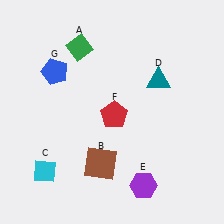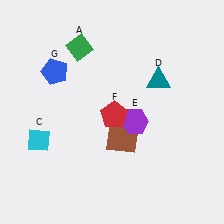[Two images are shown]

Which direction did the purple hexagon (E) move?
The purple hexagon (E) moved up.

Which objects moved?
The objects that moved are: the brown square (B), the cyan diamond (C), the purple hexagon (E).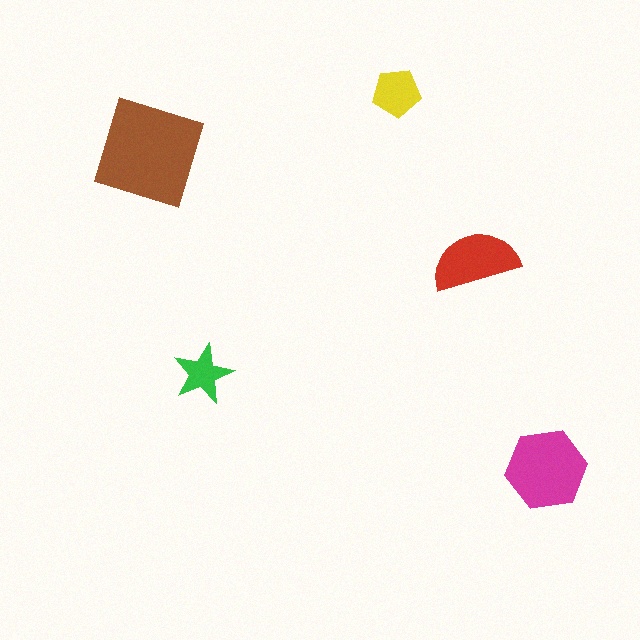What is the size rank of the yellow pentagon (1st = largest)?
4th.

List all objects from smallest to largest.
The green star, the yellow pentagon, the red semicircle, the magenta hexagon, the brown square.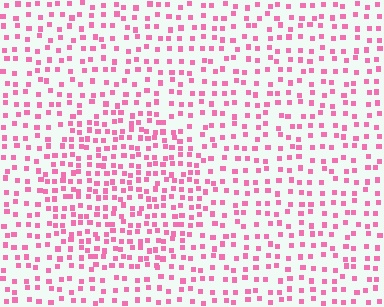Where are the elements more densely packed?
The elements are more densely packed inside the circle boundary.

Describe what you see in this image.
The image contains small pink elements arranged at two different densities. A circle-shaped region is visible where the elements are more densely packed than the surrounding area.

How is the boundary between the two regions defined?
The boundary is defined by a change in element density (approximately 1.7x ratio). All elements are the same color, size, and shape.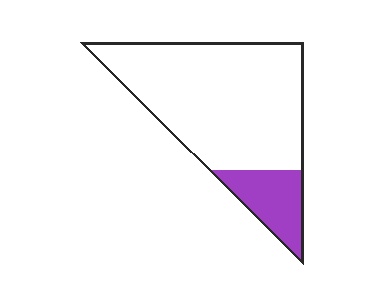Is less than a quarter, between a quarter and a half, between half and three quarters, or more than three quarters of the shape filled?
Less than a quarter.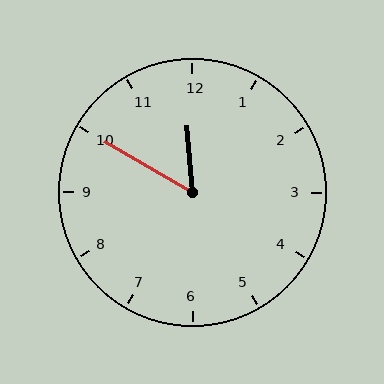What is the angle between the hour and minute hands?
Approximately 55 degrees.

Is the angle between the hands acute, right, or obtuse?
It is acute.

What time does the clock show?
11:50.